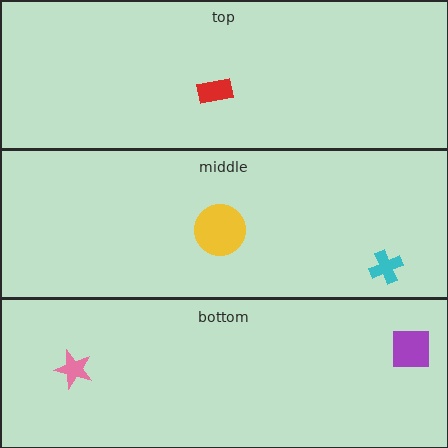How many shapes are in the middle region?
2.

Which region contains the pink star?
The bottom region.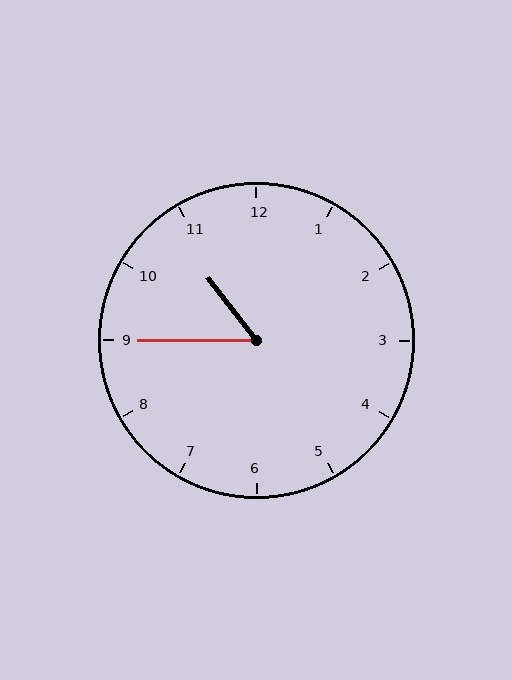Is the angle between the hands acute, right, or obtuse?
It is acute.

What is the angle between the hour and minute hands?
Approximately 52 degrees.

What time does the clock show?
10:45.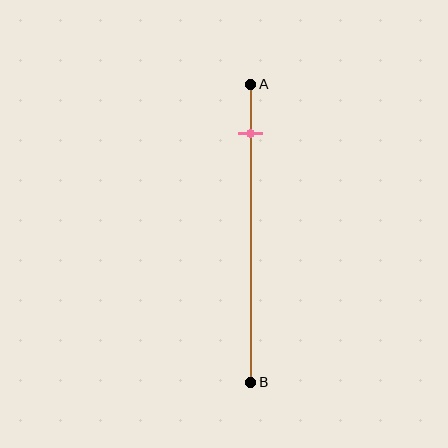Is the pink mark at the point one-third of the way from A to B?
No, the mark is at about 15% from A, not at the 33% one-third point.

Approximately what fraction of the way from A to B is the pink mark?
The pink mark is approximately 15% of the way from A to B.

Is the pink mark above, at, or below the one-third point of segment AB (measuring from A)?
The pink mark is above the one-third point of segment AB.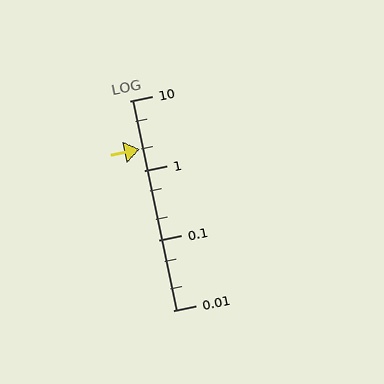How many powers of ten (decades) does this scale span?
The scale spans 3 decades, from 0.01 to 10.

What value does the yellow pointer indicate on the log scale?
The pointer indicates approximately 2.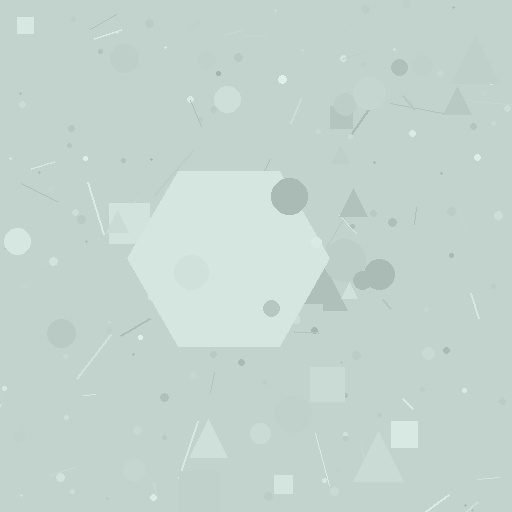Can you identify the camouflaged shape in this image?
The camouflaged shape is a hexagon.